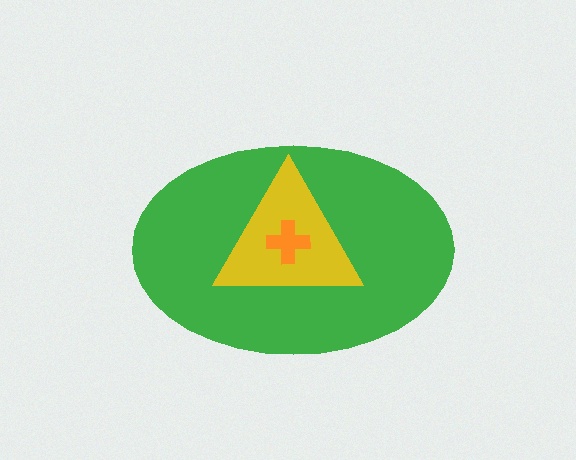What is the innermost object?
The orange cross.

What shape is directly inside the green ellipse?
The yellow triangle.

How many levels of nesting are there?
3.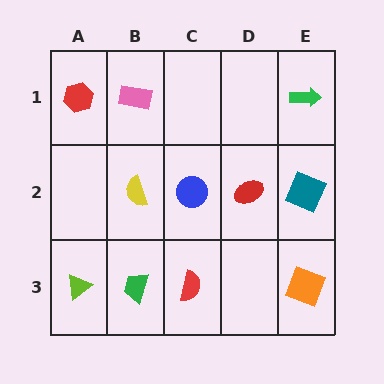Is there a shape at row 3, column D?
No, that cell is empty.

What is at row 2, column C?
A blue circle.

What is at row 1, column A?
A red hexagon.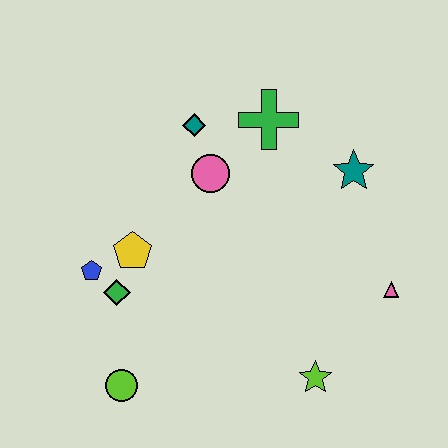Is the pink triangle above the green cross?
No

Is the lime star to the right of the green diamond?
Yes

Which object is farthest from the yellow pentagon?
The pink triangle is farthest from the yellow pentagon.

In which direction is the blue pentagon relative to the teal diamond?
The blue pentagon is below the teal diamond.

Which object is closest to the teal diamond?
The pink circle is closest to the teal diamond.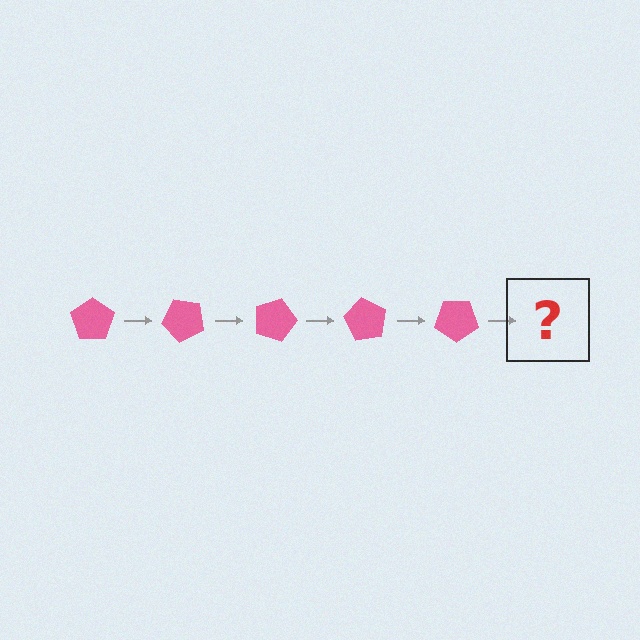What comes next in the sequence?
The next element should be a pink pentagon rotated 225 degrees.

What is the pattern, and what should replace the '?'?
The pattern is that the pentagon rotates 45 degrees each step. The '?' should be a pink pentagon rotated 225 degrees.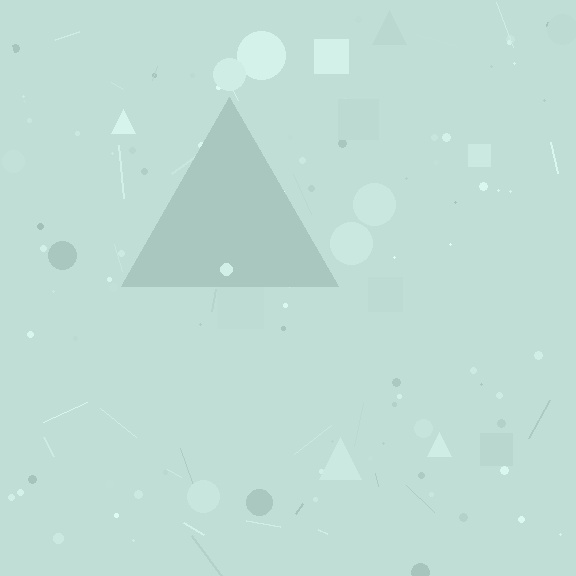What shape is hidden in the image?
A triangle is hidden in the image.